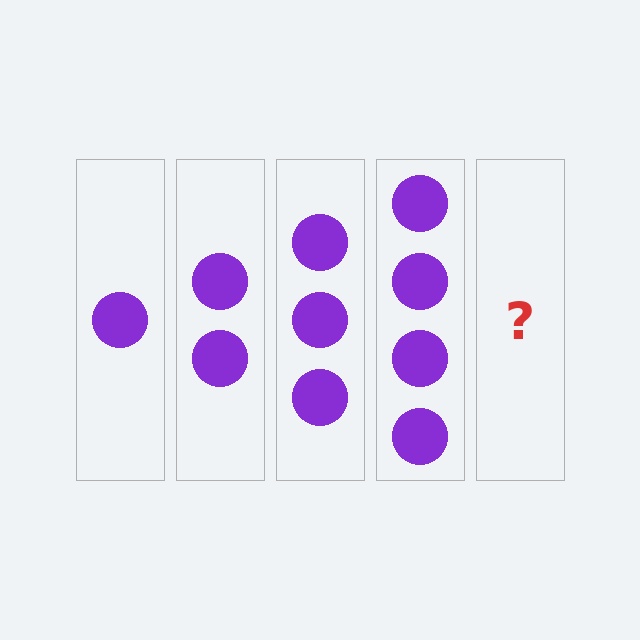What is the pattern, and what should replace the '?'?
The pattern is that each step adds one more circle. The '?' should be 5 circles.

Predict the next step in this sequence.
The next step is 5 circles.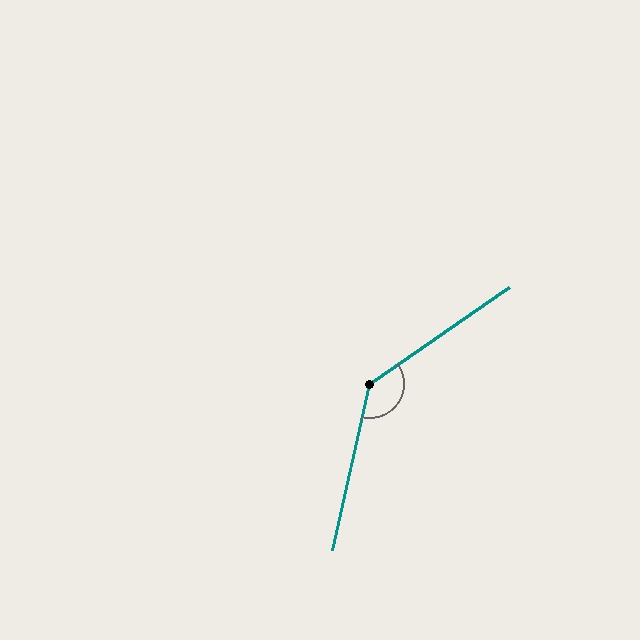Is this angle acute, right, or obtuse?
It is obtuse.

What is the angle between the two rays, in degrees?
Approximately 137 degrees.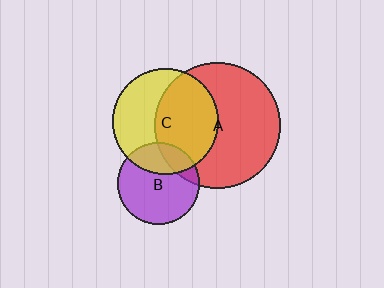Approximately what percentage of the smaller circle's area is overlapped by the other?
Approximately 15%.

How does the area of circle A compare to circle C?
Approximately 1.4 times.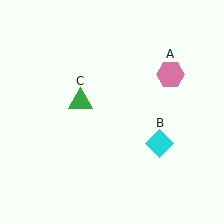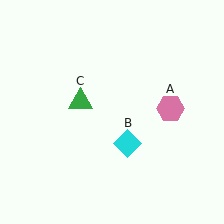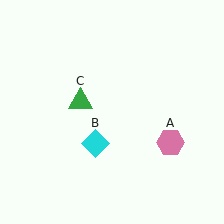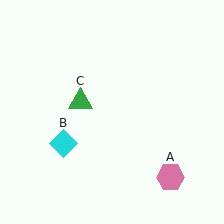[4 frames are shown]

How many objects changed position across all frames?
2 objects changed position: pink hexagon (object A), cyan diamond (object B).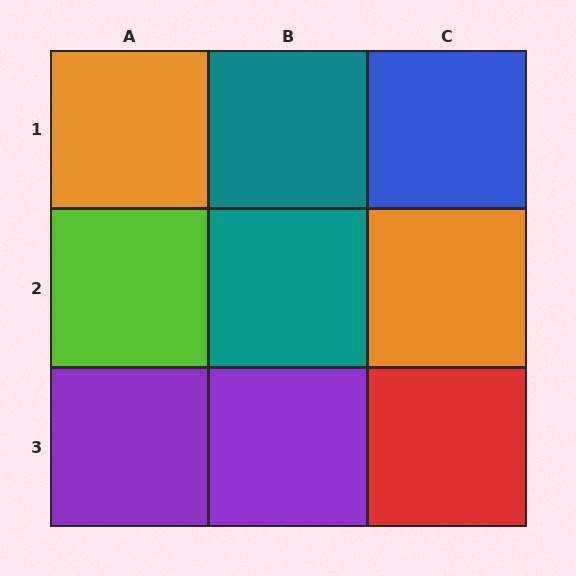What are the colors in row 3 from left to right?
Purple, purple, red.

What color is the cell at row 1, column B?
Teal.